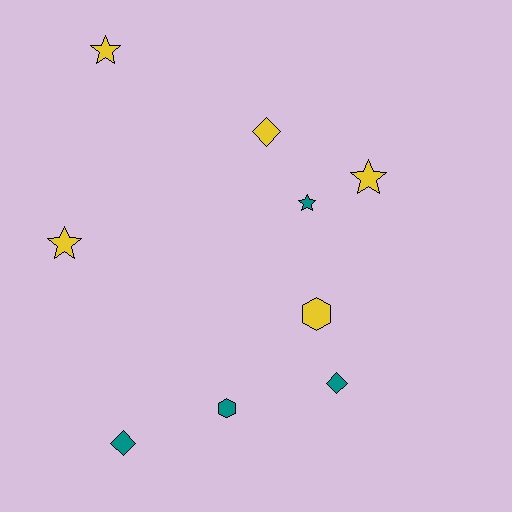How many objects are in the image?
There are 9 objects.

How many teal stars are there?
There is 1 teal star.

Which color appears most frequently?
Yellow, with 5 objects.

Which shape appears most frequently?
Star, with 4 objects.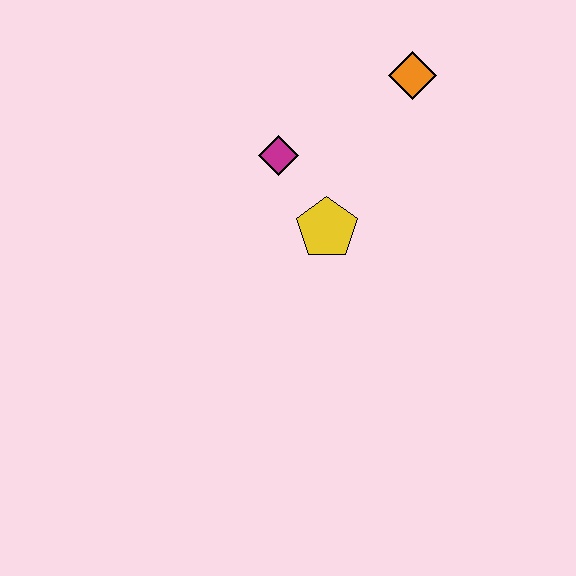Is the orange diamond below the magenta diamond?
No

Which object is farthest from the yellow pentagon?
The orange diamond is farthest from the yellow pentagon.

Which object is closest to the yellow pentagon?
The magenta diamond is closest to the yellow pentagon.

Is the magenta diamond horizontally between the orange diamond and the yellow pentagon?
No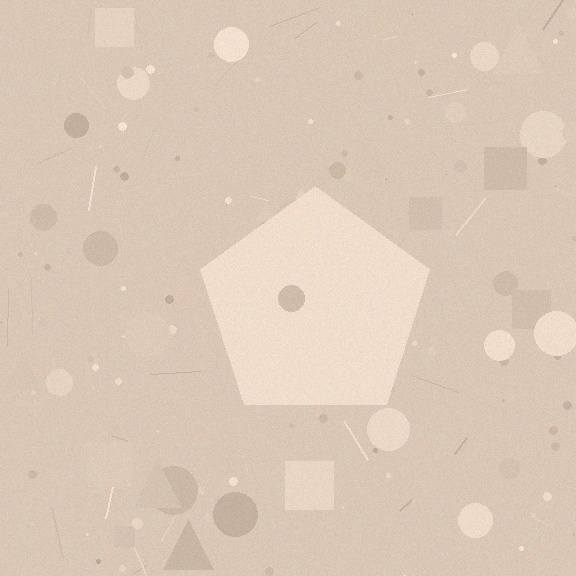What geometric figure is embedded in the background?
A pentagon is embedded in the background.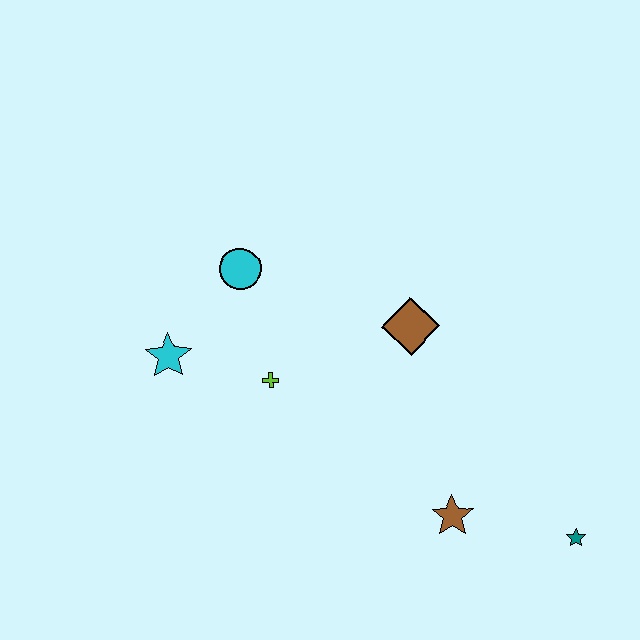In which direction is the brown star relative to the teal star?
The brown star is to the left of the teal star.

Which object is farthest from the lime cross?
The teal star is farthest from the lime cross.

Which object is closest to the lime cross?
The cyan star is closest to the lime cross.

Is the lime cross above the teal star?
Yes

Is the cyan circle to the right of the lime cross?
No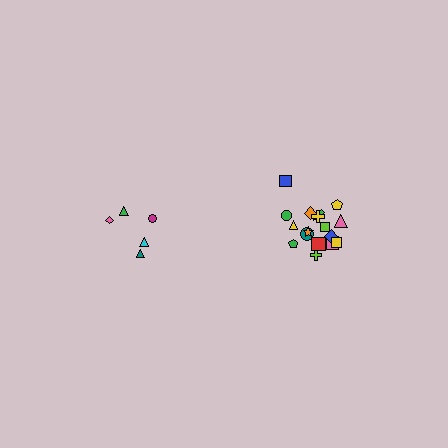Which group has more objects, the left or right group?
The right group.